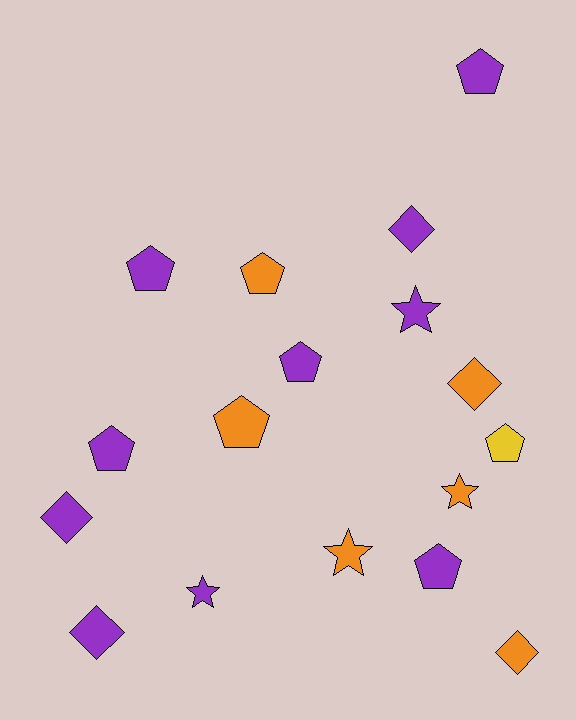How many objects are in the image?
There are 17 objects.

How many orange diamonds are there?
There are 2 orange diamonds.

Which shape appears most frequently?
Pentagon, with 8 objects.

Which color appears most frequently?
Purple, with 10 objects.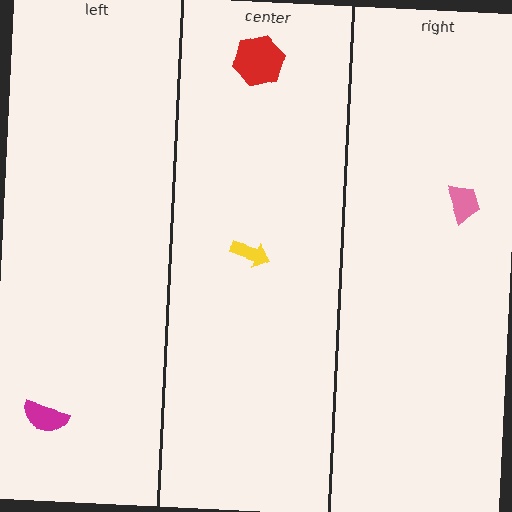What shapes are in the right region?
The pink trapezoid.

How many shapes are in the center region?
2.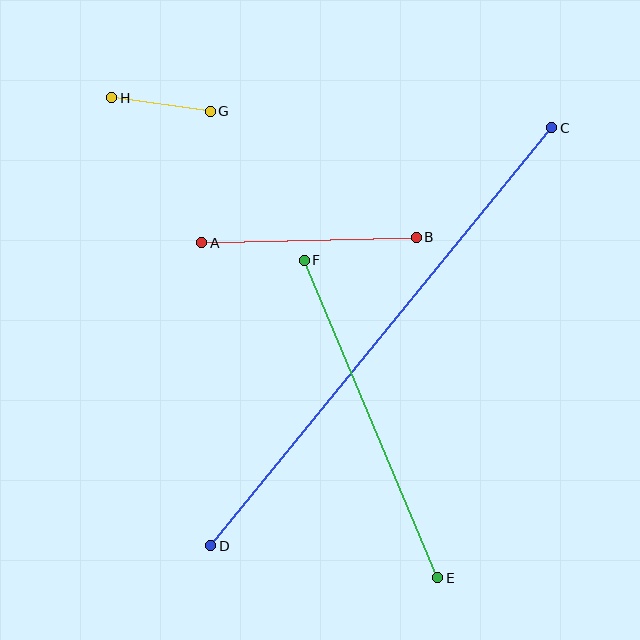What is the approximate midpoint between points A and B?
The midpoint is at approximately (309, 240) pixels.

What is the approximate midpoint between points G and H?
The midpoint is at approximately (161, 105) pixels.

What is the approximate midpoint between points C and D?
The midpoint is at approximately (381, 337) pixels.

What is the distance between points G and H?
The distance is approximately 99 pixels.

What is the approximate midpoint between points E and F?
The midpoint is at approximately (371, 419) pixels.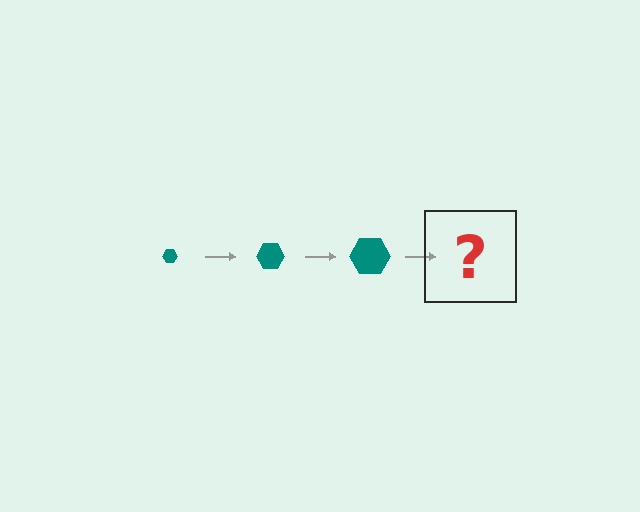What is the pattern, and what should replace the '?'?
The pattern is that the hexagon gets progressively larger each step. The '?' should be a teal hexagon, larger than the previous one.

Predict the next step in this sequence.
The next step is a teal hexagon, larger than the previous one.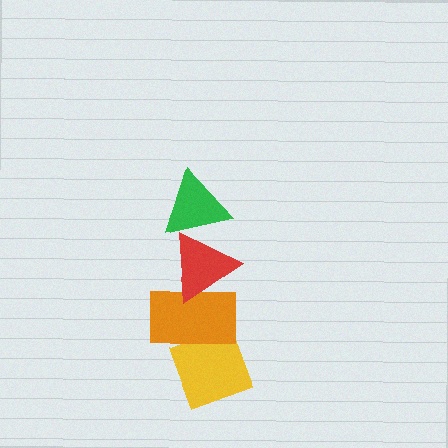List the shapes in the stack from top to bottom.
From top to bottom: the green triangle, the red triangle, the orange rectangle, the yellow diamond.